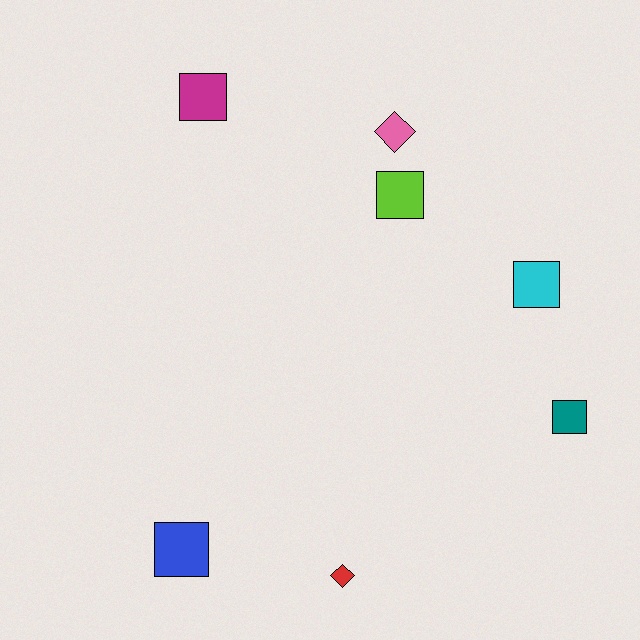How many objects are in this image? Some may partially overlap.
There are 7 objects.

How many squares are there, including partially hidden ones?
There are 5 squares.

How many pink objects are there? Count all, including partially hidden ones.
There is 1 pink object.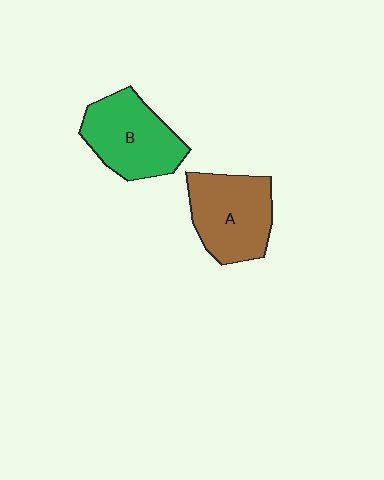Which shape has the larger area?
Shape A (brown).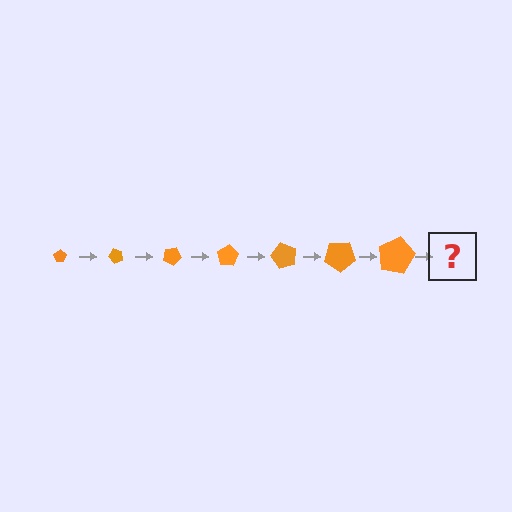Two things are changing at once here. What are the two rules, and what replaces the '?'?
The two rules are that the pentagon grows larger each step and it rotates 50 degrees each step. The '?' should be a pentagon, larger than the previous one and rotated 350 degrees from the start.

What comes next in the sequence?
The next element should be a pentagon, larger than the previous one and rotated 350 degrees from the start.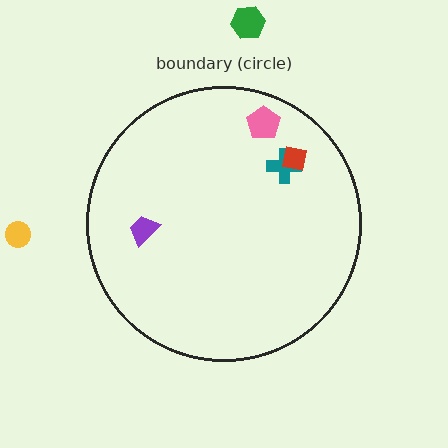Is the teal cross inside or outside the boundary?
Inside.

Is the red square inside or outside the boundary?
Inside.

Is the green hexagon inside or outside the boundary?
Outside.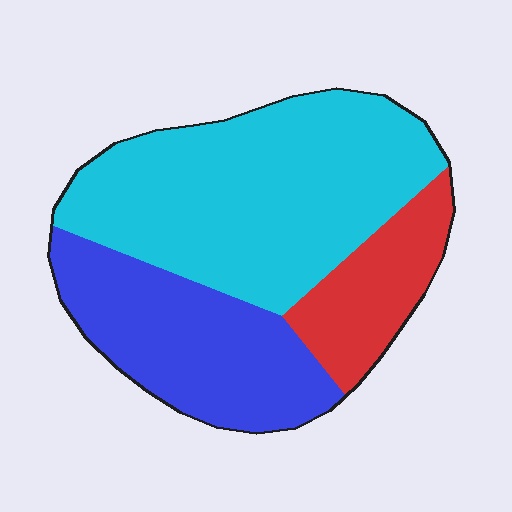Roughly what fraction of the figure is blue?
Blue takes up about one third (1/3) of the figure.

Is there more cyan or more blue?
Cyan.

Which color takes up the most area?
Cyan, at roughly 55%.